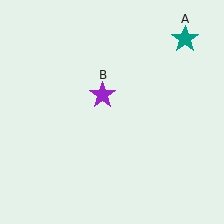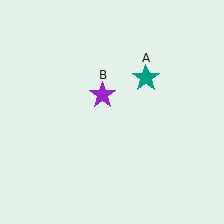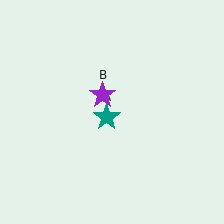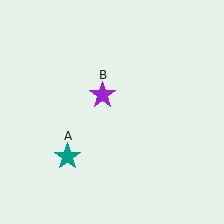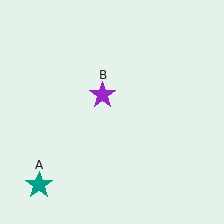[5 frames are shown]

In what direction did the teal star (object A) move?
The teal star (object A) moved down and to the left.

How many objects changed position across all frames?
1 object changed position: teal star (object A).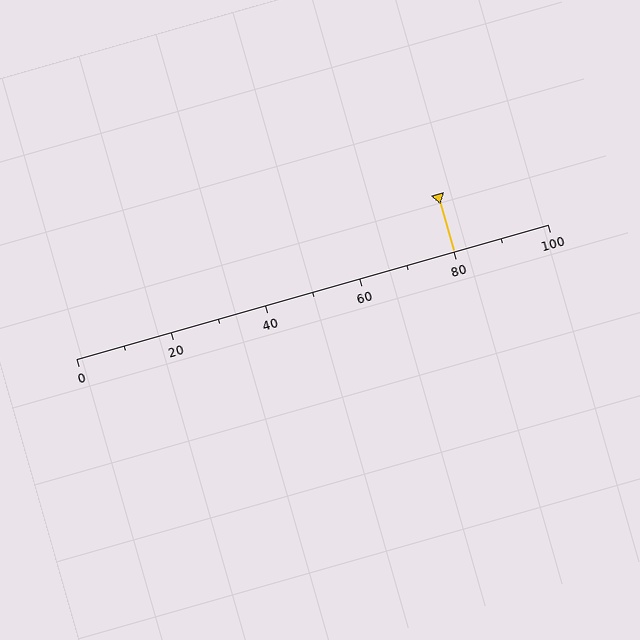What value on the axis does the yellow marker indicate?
The marker indicates approximately 80.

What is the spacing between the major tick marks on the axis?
The major ticks are spaced 20 apart.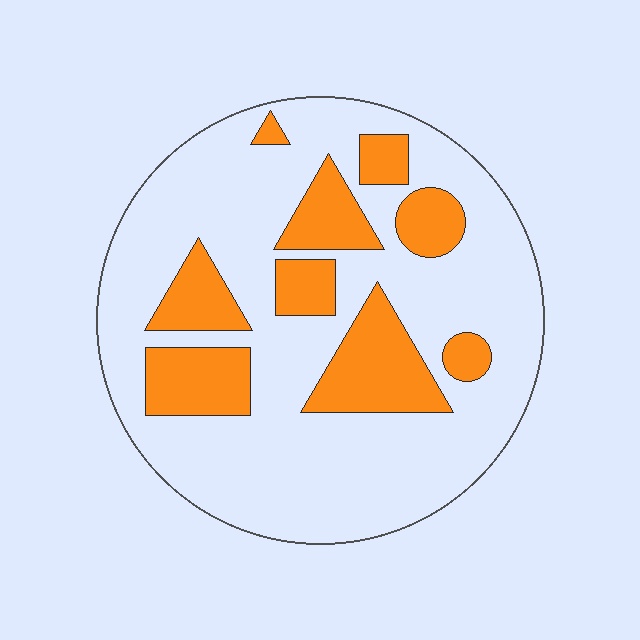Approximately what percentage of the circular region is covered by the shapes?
Approximately 25%.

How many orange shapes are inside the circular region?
9.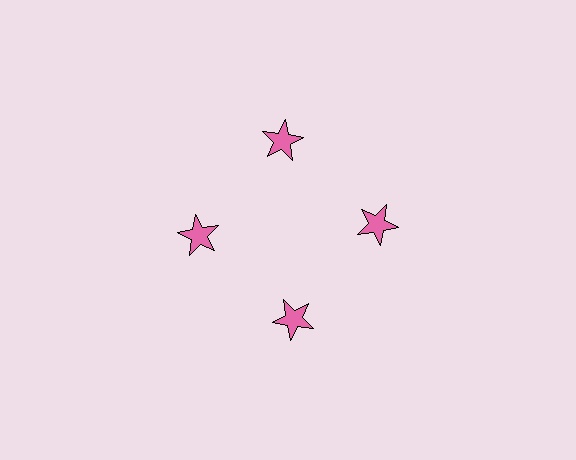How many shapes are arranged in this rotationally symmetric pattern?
There are 4 shapes, arranged in 4 groups of 1.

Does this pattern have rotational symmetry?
Yes, this pattern has 4-fold rotational symmetry. It looks the same after rotating 90 degrees around the center.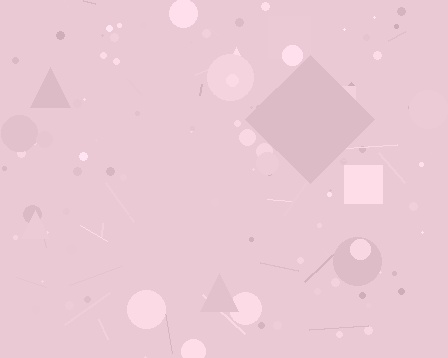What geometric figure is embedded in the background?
A diamond is embedded in the background.